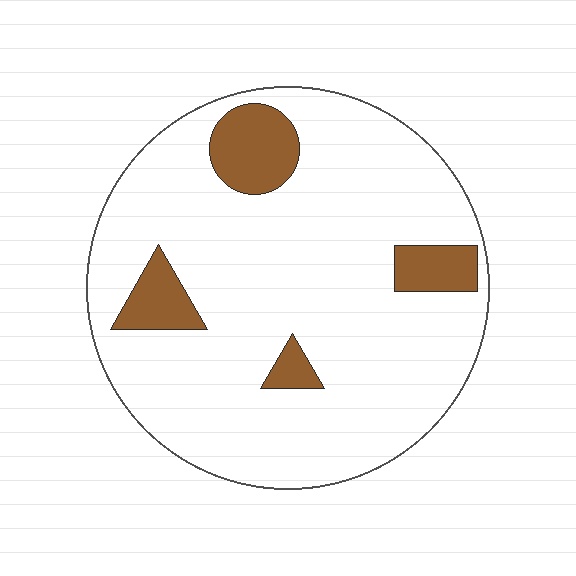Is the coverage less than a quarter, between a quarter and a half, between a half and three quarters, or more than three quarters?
Less than a quarter.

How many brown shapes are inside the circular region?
4.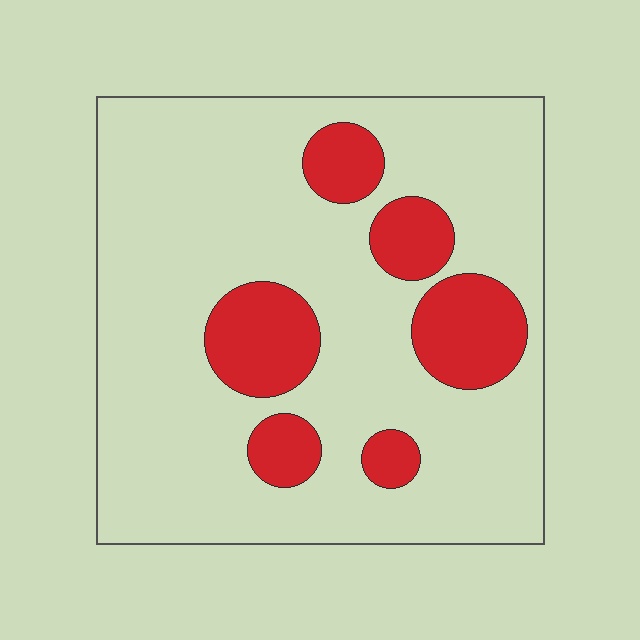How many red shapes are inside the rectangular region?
6.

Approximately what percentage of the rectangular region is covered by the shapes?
Approximately 20%.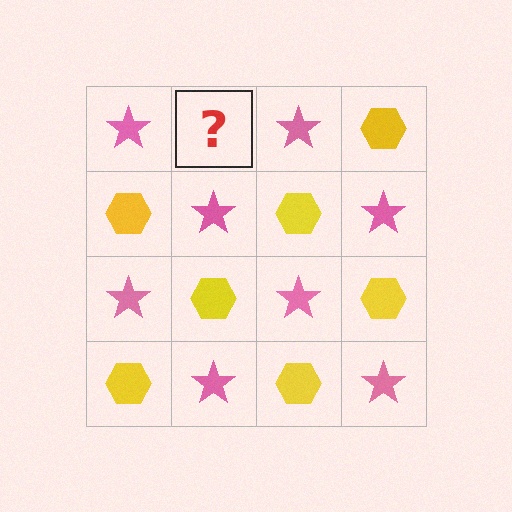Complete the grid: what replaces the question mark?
The question mark should be replaced with a yellow hexagon.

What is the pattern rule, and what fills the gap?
The rule is that it alternates pink star and yellow hexagon in a checkerboard pattern. The gap should be filled with a yellow hexagon.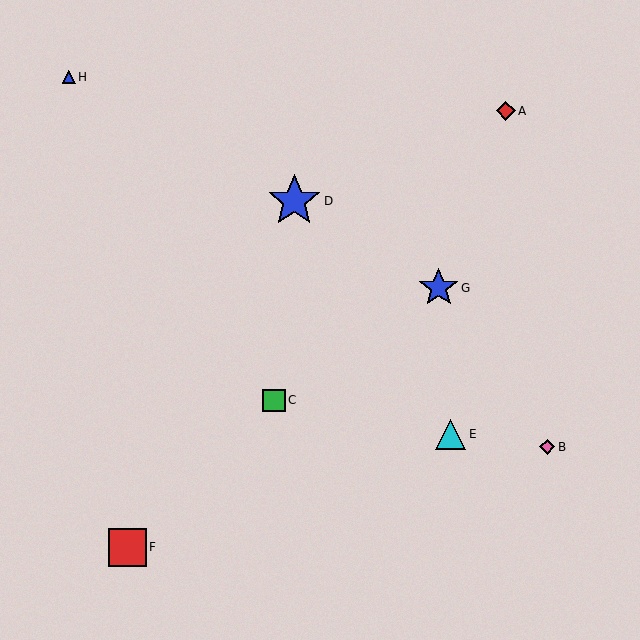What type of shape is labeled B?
Shape B is a pink diamond.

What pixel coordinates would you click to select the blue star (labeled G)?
Click at (439, 288) to select the blue star G.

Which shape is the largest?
The blue star (labeled D) is the largest.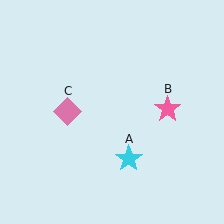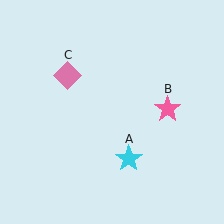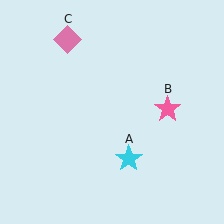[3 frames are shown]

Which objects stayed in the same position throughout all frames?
Cyan star (object A) and pink star (object B) remained stationary.